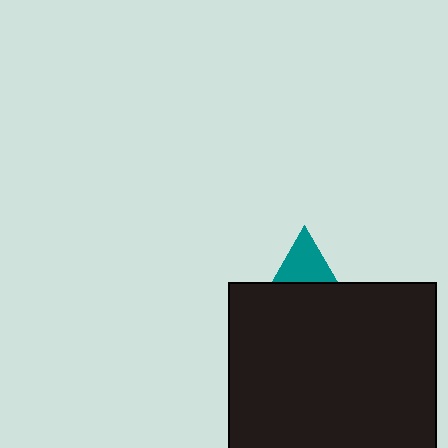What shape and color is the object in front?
The object in front is a black square.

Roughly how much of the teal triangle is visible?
A small part of it is visible (roughly 37%).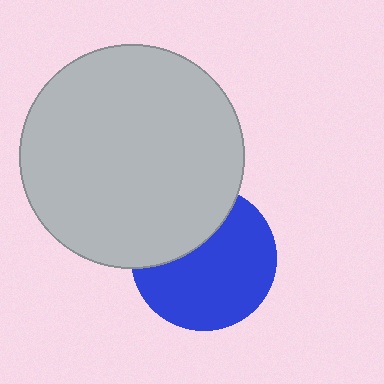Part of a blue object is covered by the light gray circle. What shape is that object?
It is a circle.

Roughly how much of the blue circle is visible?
Most of it is visible (roughly 67%).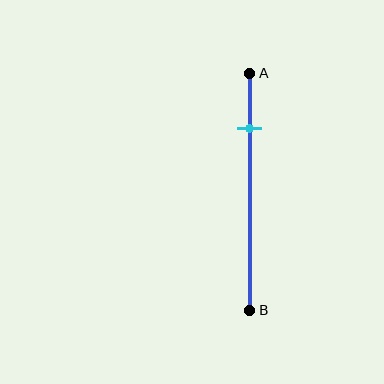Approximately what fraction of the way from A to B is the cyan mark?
The cyan mark is approximately 25% of the way from A to B.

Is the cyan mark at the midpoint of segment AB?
No, the mark is at about 25% from A, not at the 50% midpoint.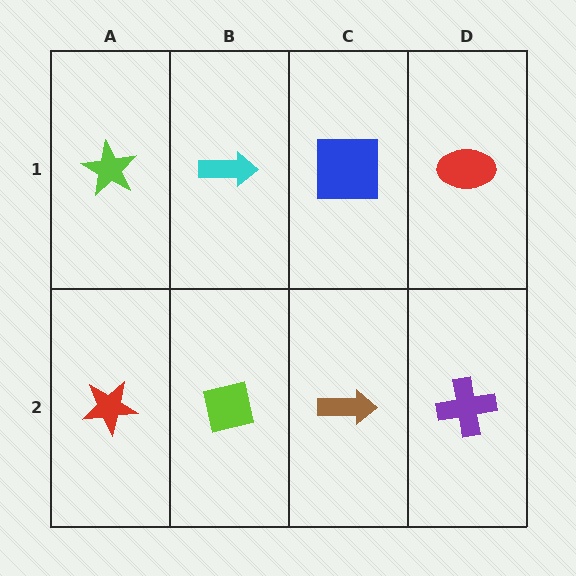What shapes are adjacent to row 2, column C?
A blue square (row 1, column C), a lime square (row 2, column B), a purple cross (row 2, column D).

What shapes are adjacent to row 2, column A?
A lime star (row 1, column A), a lime square (row 2, column B).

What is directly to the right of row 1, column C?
A red ellipse.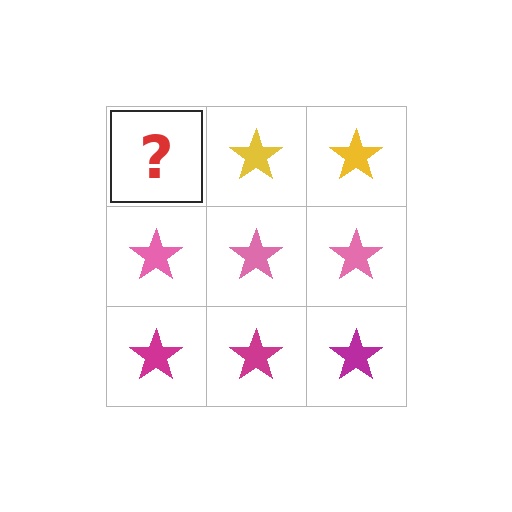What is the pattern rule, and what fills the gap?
The rule is that each row has a consistent color. The gap should be filled with a yellow star.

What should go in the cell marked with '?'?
The missing cell should contain a yellow star.